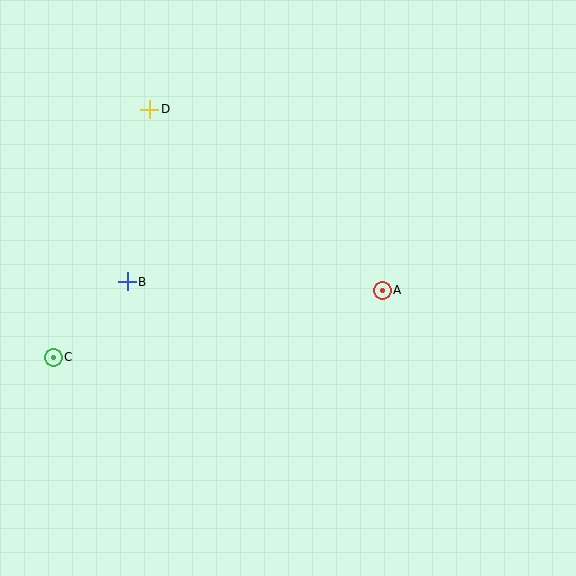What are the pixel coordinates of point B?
Point B is at (127, 282).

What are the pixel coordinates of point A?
Point A is at (382, 290).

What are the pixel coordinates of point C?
Point C is at (53, 357).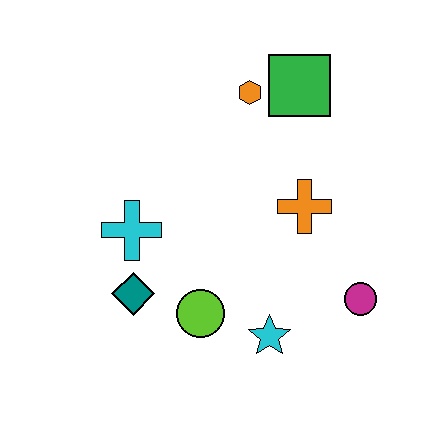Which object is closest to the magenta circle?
The cyan star is closest to the magenta circle.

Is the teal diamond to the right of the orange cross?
No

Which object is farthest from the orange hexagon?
The cyan star is farthest from the orange hexagon.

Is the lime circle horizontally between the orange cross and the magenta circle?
No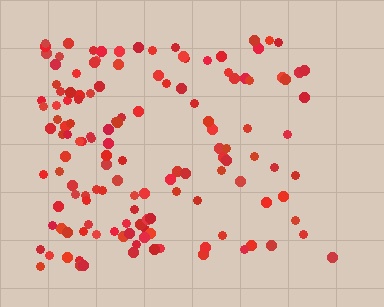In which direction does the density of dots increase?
From right to left, with the left side densest.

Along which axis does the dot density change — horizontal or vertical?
Horizontal.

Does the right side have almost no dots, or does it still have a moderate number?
Still a moderate number, just noticeably fewer than the left.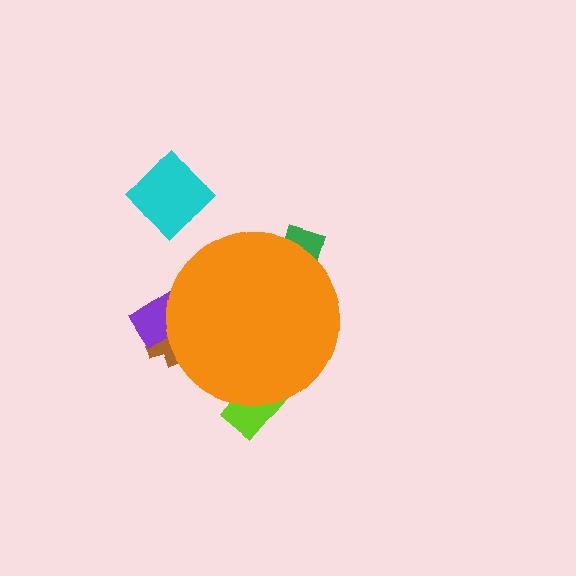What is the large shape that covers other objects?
An orange circle.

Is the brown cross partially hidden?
Yes, the brown cross is partially hidden behind the orange circle.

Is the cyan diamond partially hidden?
No, the cyan diamond is fully visible.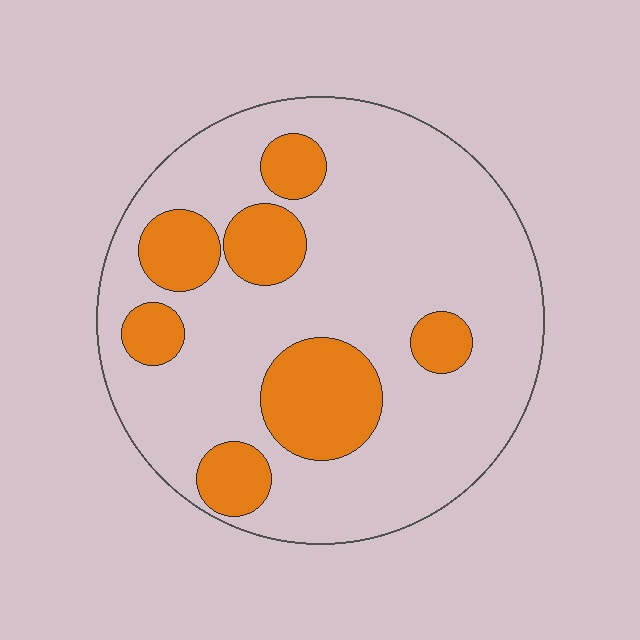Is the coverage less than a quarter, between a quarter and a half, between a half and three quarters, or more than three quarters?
Less than a quarter.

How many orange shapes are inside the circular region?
7.